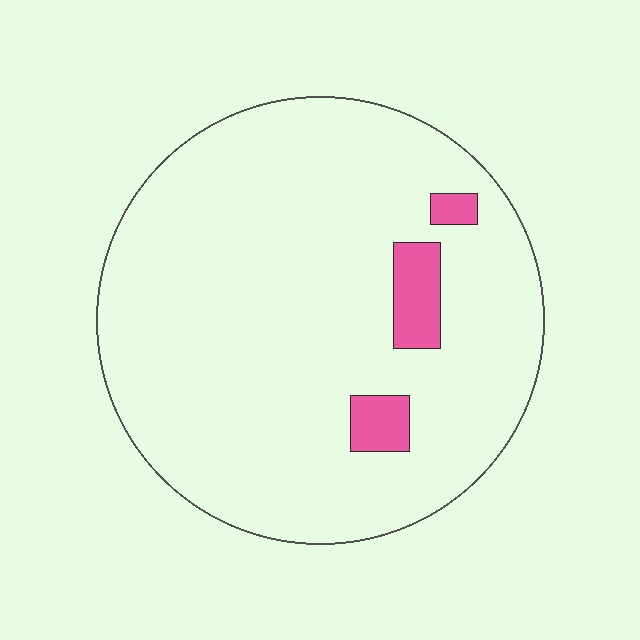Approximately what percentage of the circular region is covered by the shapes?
Approximately 5%.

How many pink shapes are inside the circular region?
3.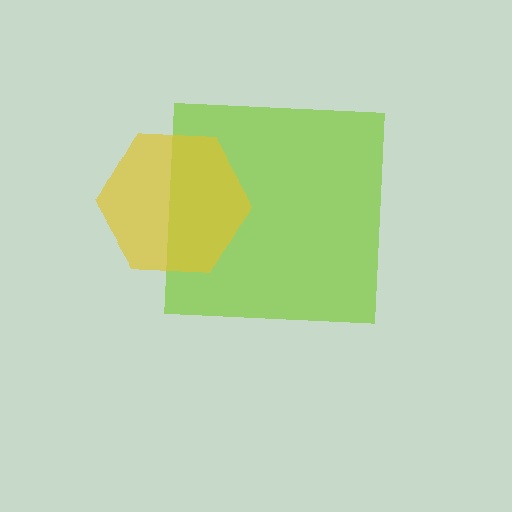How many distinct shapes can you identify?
There are 2 distinct shapes: a lime square, a yellow hexagon.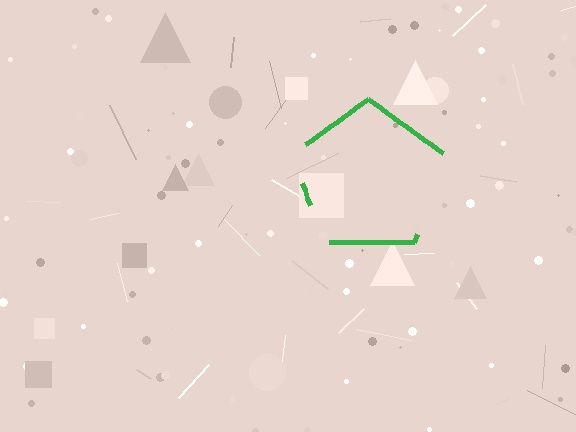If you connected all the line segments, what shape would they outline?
They would outline a pentagon.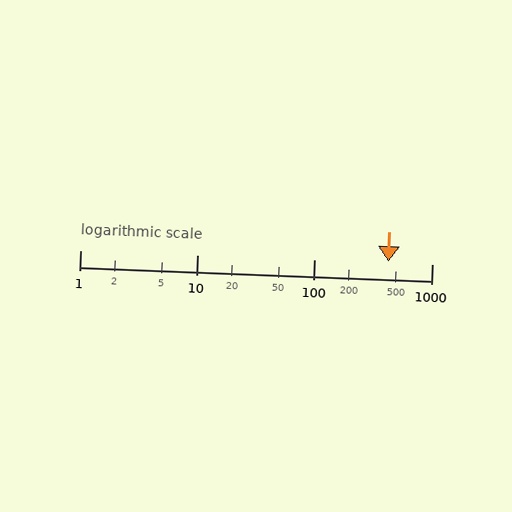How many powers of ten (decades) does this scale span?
The scale spans 3 decades, from 1 to 1000.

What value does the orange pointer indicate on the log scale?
The pointer indicates approximately 430.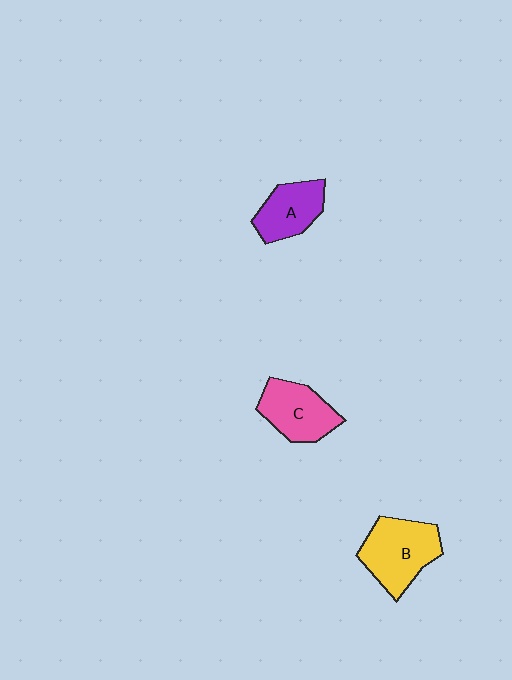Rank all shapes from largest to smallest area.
From largest to smallest: B (yellow), C (pink), A (purple).